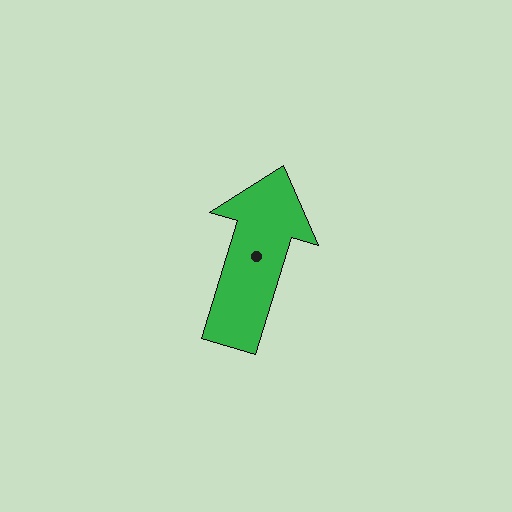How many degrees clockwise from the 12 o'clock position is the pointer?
Approximately 17 degrees.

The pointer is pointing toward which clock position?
Roughly 1 o'clock.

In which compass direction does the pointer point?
North.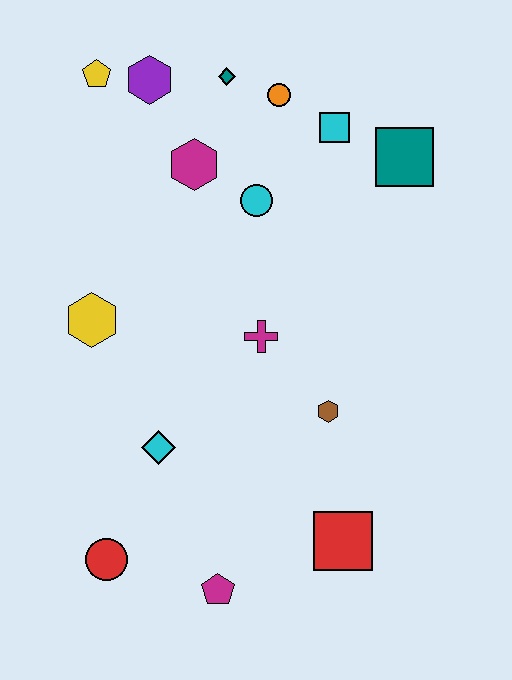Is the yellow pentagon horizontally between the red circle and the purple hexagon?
No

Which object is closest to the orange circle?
The teal diamond is closest to the orange circle.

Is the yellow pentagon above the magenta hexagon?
Yes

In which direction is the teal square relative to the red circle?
The teal square is above the red circle.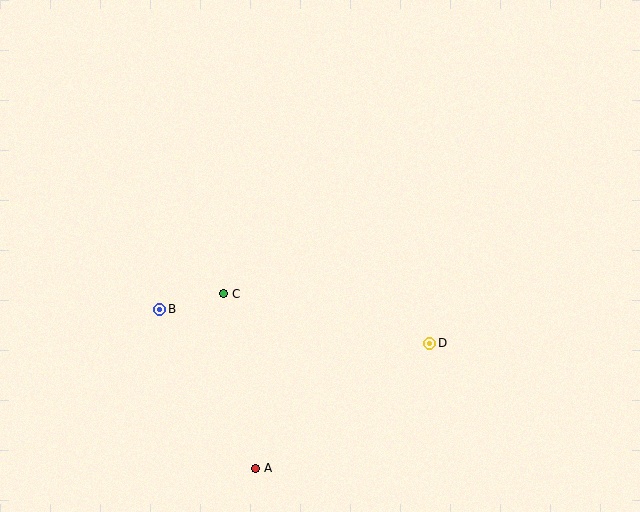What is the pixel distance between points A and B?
The distance between A and B is 186 pixels.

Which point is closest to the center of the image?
Point C at (224, 294) is closest to the center.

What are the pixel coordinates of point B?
Point B is at (160, 309).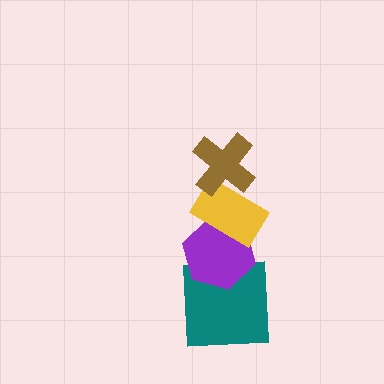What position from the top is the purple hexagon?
The purple hexagon is 3rd from the top.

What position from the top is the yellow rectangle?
The yellow rectangle is 2nd from the top.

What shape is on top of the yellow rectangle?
The brown cross is on top of the yellow rectangle.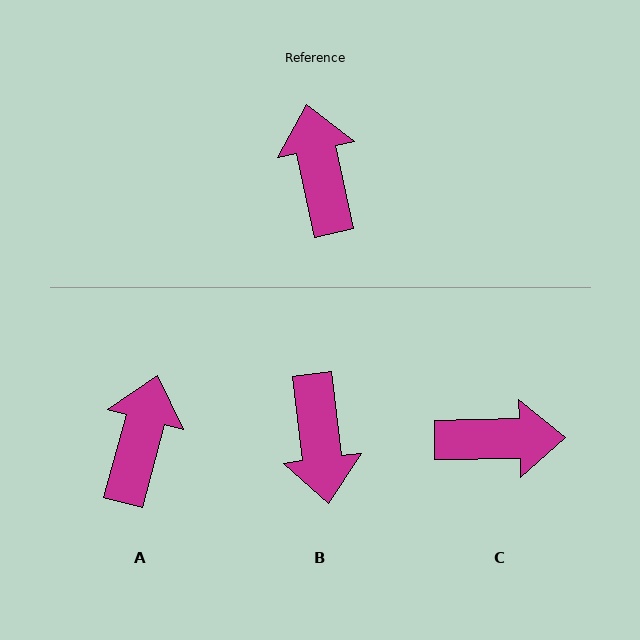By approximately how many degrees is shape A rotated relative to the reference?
Approximately 27 degrees clockwise.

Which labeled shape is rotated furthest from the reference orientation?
B, about 175 degrees away.